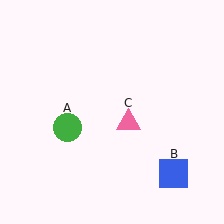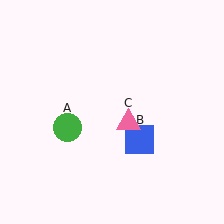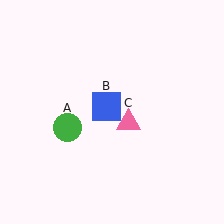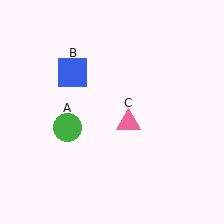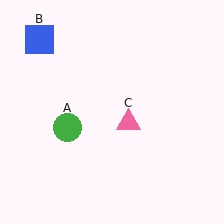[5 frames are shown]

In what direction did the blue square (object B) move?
The blue square (object B) moved up and to the left.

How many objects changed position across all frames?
1 object changed position: blue square (object B).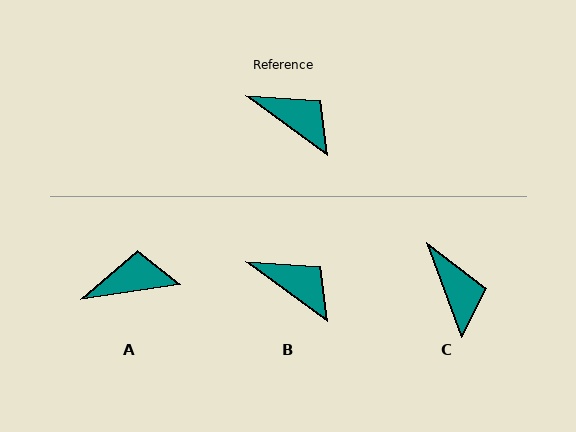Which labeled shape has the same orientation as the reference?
B.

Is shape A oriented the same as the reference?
No, it is off by about 45 degrees.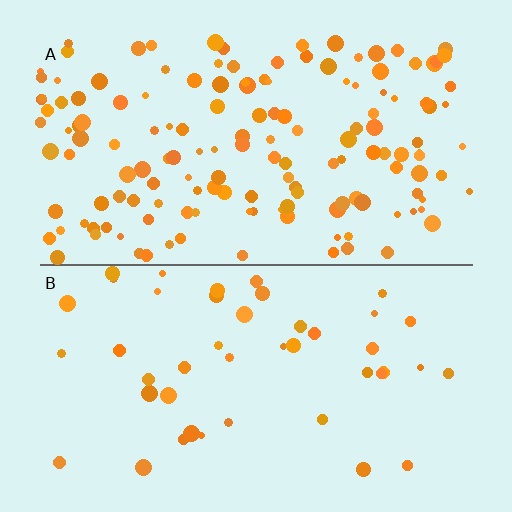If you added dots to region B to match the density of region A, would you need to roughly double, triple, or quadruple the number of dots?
Approximately triple.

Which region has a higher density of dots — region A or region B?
A (the top).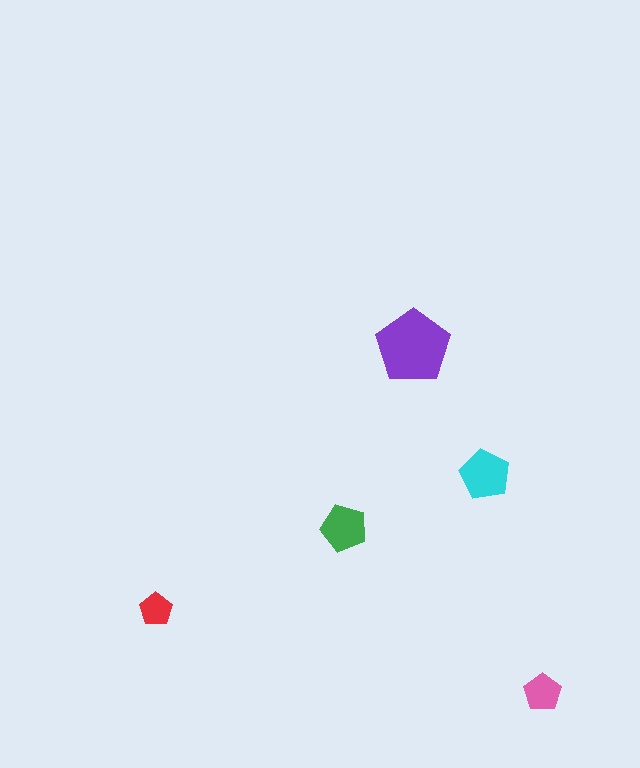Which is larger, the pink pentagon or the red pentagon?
The pink one.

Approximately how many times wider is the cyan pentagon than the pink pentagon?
About 1.5 times wider.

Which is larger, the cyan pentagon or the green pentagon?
The cyan one.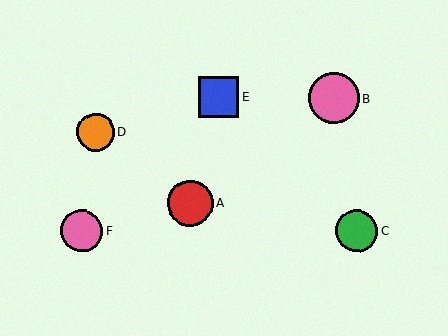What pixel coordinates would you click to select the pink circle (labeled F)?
Click at (82, 231) to select the pink circle F.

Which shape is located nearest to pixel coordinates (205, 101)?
The blue square (labeled E) at (218, 97) is nearest to that location.